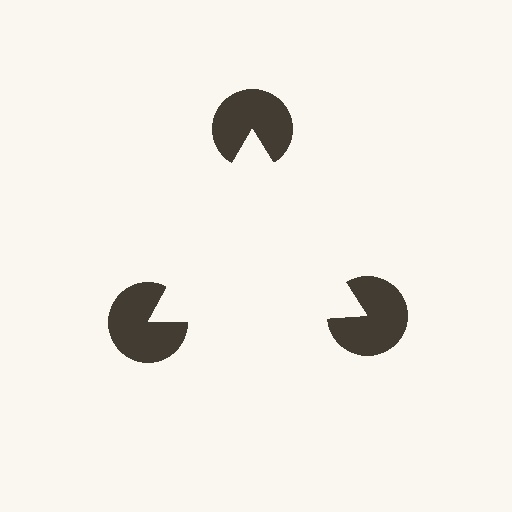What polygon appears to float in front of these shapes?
An illusory triangle — its edges are inferred from the aligned wedge cuts in the pac-man discs, not physically drawn.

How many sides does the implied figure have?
3 sides.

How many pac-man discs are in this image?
There are 3 — one at each vertex of the illusory triangle.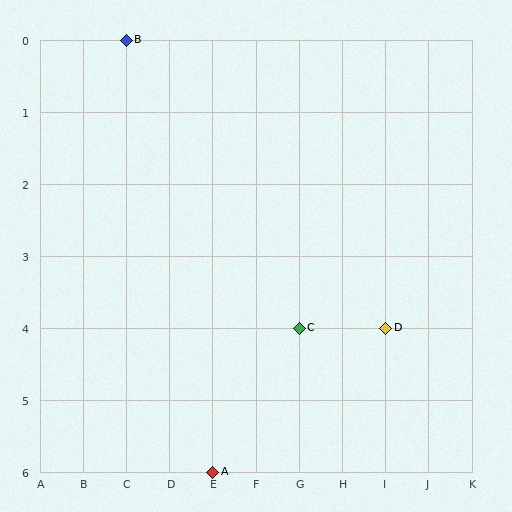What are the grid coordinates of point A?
Point A is at grid coordinates (E, 6).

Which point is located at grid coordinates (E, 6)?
Point A is at (E, 6).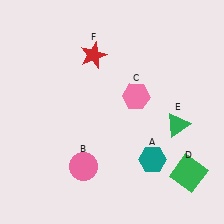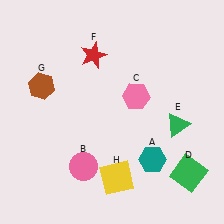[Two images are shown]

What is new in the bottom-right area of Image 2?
A yellow square (H) was added in the bottom-right area of Image 2.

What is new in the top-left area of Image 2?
A brown hexagon (G) was added in the top-left area of Image 2.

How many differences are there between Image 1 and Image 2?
There are 2 differences between the two images.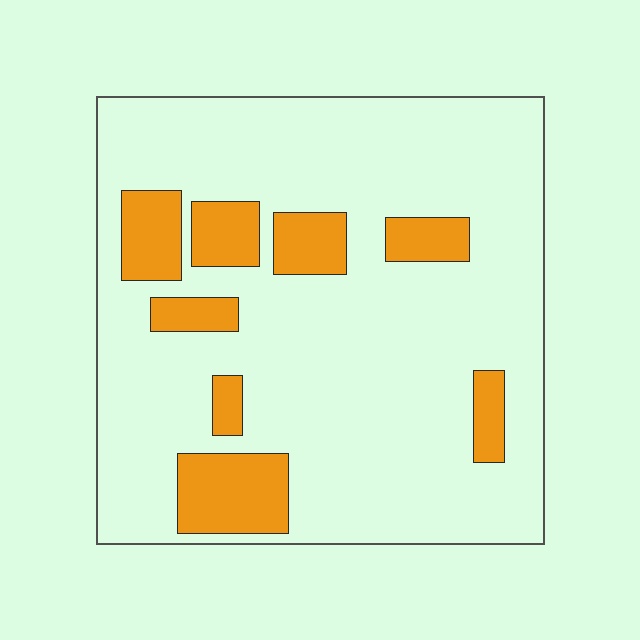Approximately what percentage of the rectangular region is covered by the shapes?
Approximately 20%.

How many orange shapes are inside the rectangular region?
8.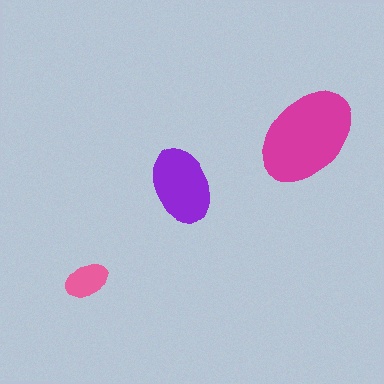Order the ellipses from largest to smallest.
the magenta one, the purple one, the pink one.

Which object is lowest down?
The pink ellipse is bottommost.